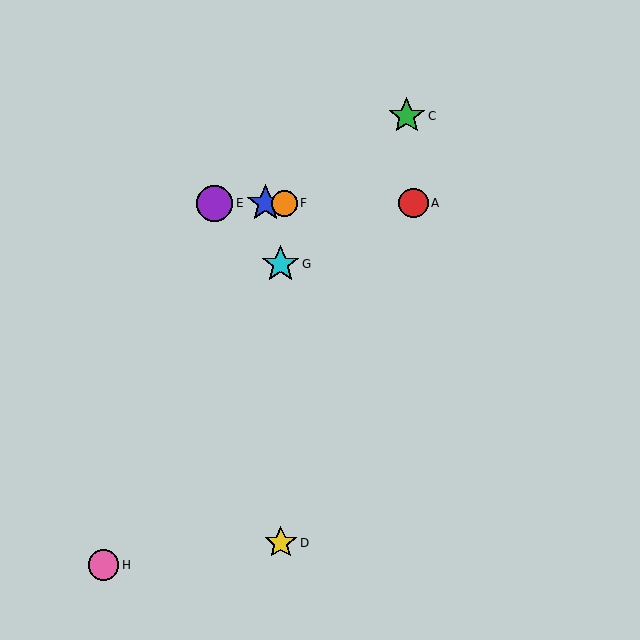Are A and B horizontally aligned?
Yes, both are at y≈203.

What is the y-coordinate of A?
Object A is at y≈203.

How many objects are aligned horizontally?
4 objects (A, B, E, F) are aligned horizontally.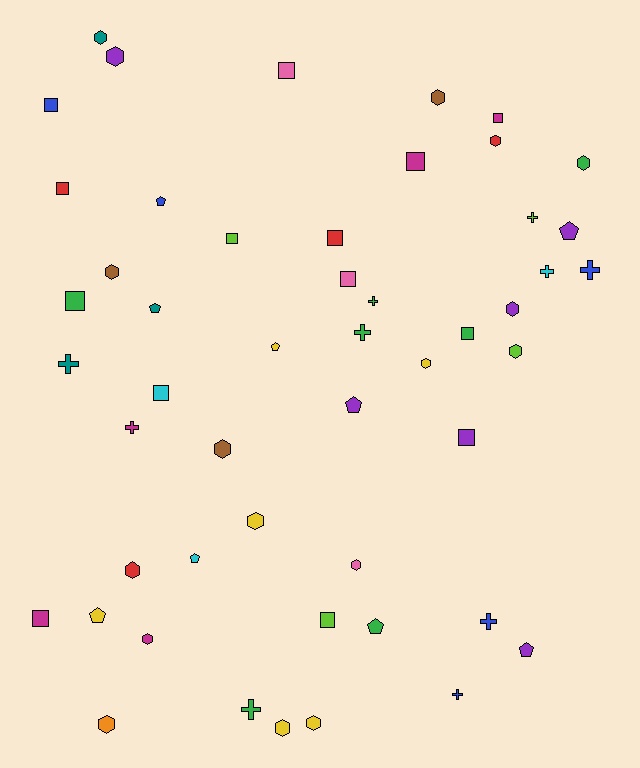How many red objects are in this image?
There are 4 red objects.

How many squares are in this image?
There are 14 squares.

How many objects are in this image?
There are 50 objects.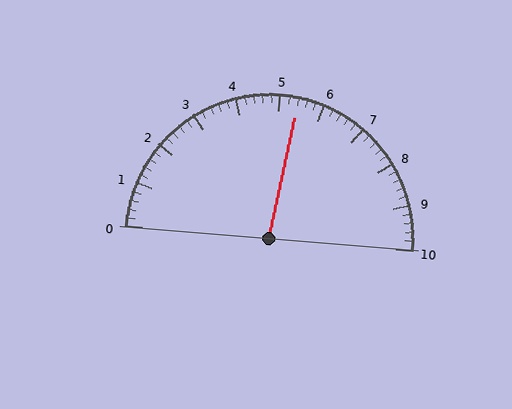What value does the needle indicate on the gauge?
The needle indicates approximately 5.4.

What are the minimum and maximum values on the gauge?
The gauge ranges from 0 to 10.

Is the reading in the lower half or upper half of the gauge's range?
The reading is in the upper half of the range (0 to 10).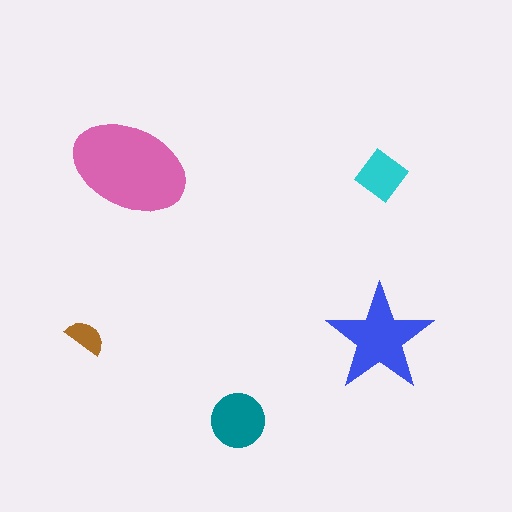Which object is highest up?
The pink ellipse is topmost.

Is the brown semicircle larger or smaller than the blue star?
Smaller.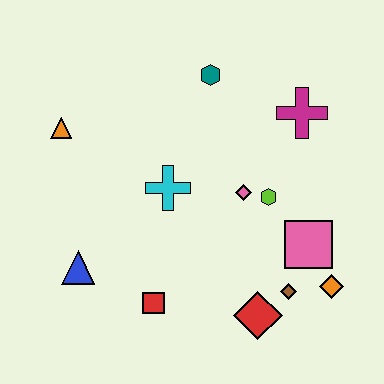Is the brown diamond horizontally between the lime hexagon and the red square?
No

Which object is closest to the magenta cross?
The lime hexagon is closest to the magenta cross.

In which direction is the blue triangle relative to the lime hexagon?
The blue triangle is to the left of the lime hexagon.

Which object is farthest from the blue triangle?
The magenta cross is farthest from the blue triangle.